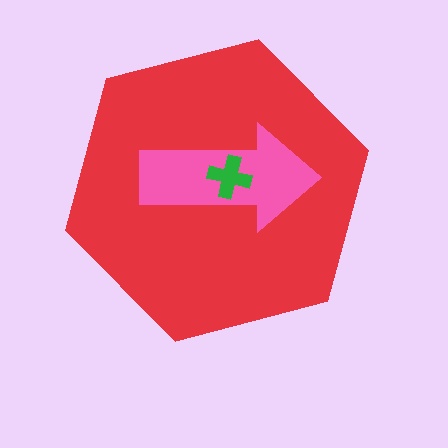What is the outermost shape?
The red hexagon.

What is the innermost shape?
The green cross.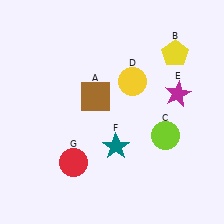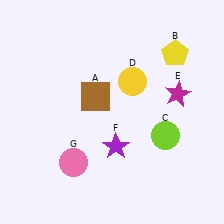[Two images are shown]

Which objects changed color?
F changed from teal to purple. G changed from red to pink.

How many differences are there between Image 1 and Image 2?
There are 2 differences between the two images.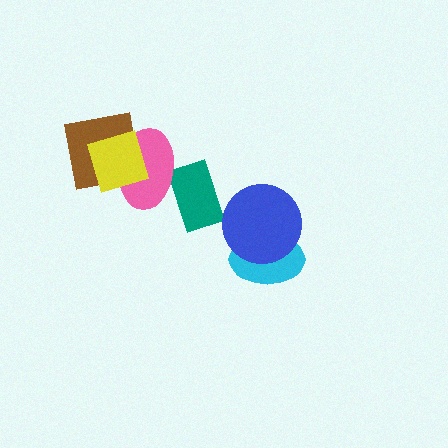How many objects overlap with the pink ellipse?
3 objects overlap with the pink ellipse.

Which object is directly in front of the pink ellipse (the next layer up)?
The brown square is directly in front of the pink ellipse.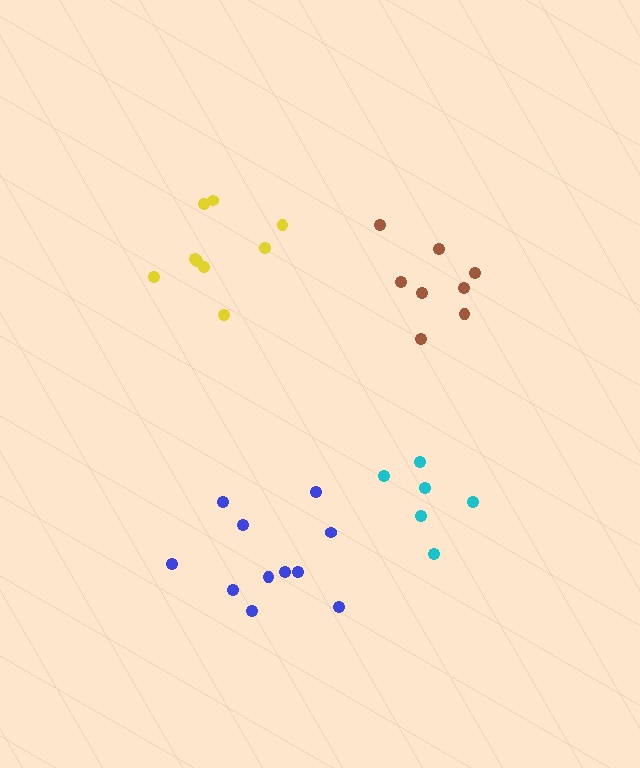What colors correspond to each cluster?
The clusters are colored: yellow, cyan, brown, blue.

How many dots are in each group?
Group 1: 9 dots, Group 2: 6 dots, Group 3: 8 dots, Group 4: 11 dots (34 total).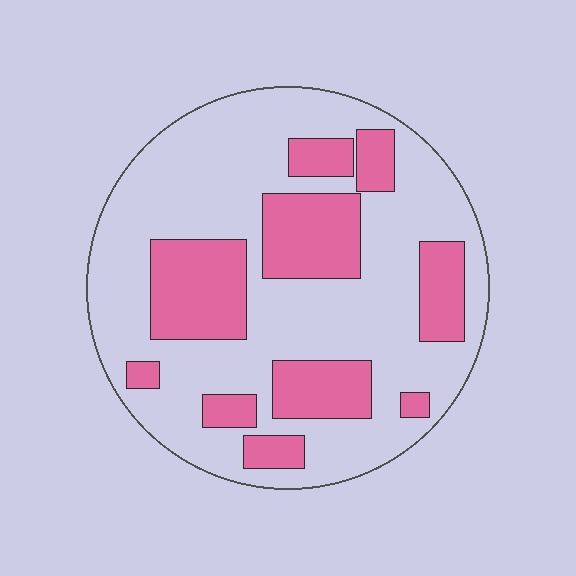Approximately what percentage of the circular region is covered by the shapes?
Approximately 30%.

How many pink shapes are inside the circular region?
10.